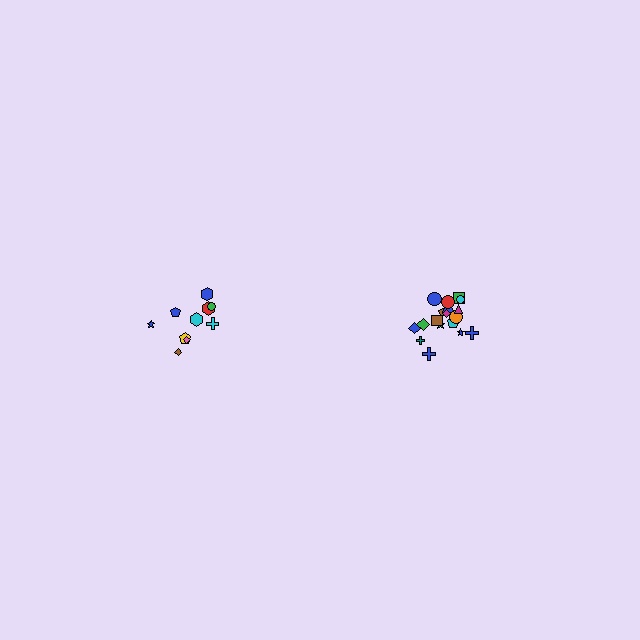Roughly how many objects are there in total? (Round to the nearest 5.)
Roughly 30 objects in total.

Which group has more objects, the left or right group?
The right group.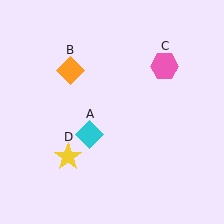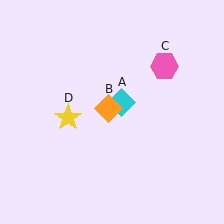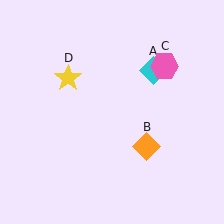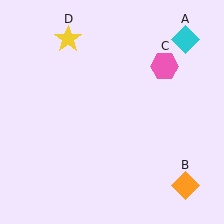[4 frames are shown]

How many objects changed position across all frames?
3 objects changed position: cyan diamond (object A), orange diamond (object B), yellow star (object D).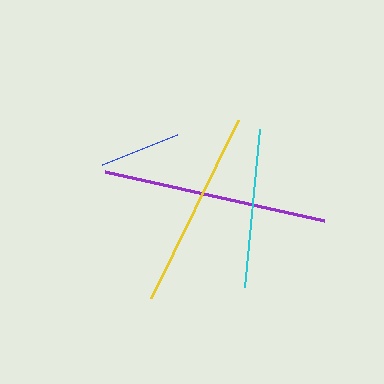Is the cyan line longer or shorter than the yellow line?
The yellow line is longer than the cyan line.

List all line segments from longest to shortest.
From longest to shortest: purple, yellow, cyan, blue.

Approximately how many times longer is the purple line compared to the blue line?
The purple line is approximately 2.8 times the length of the blue line.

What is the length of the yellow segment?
The yellow segment is approximately 198 pixels long.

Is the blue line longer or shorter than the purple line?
The purple line is longer than the blue line.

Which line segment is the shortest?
The blue line is the shortest at approximately 81 pixels.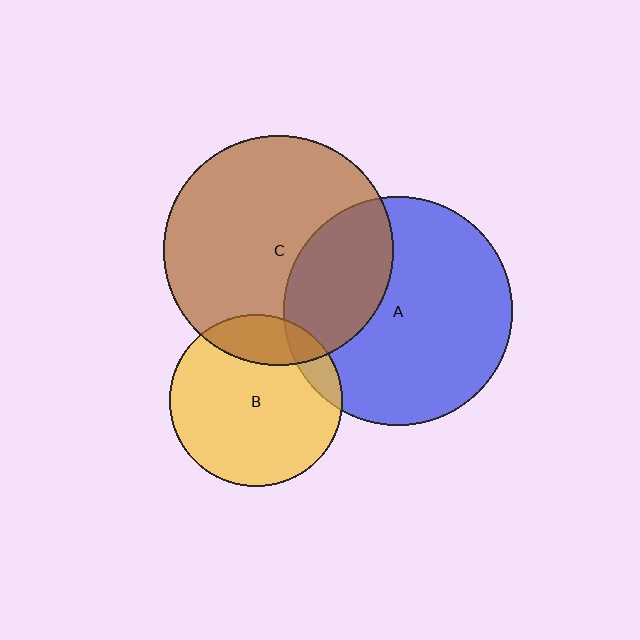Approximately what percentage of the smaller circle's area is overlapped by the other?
Approximately 30%.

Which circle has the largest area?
Circle C (brown).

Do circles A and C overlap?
Yes.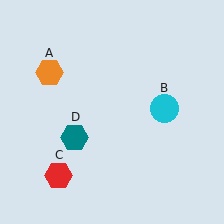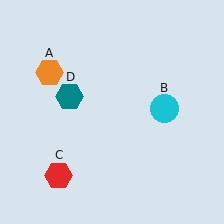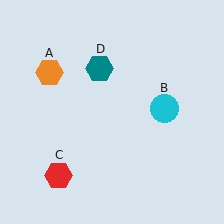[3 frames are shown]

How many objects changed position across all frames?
1 object changed position: teal hexagon (object D).